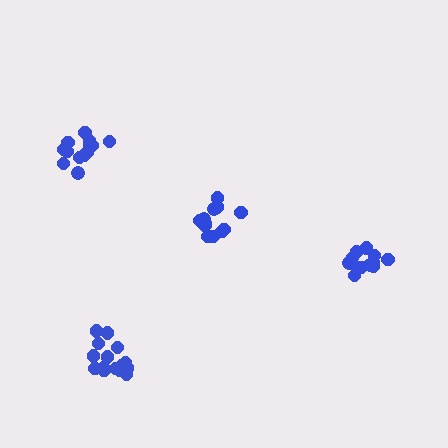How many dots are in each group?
Group 1: 16 dots, Group 2: 12 dots, Group 3: 14 dots, Group 4: 12 dots (54 total).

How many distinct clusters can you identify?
There are 4 distinct clusters.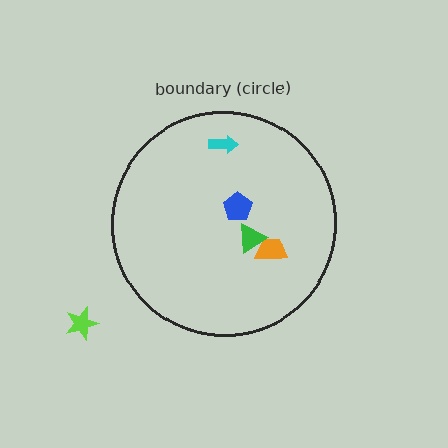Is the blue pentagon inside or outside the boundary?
Inside.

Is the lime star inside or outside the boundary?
Outside.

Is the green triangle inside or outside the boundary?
Inside.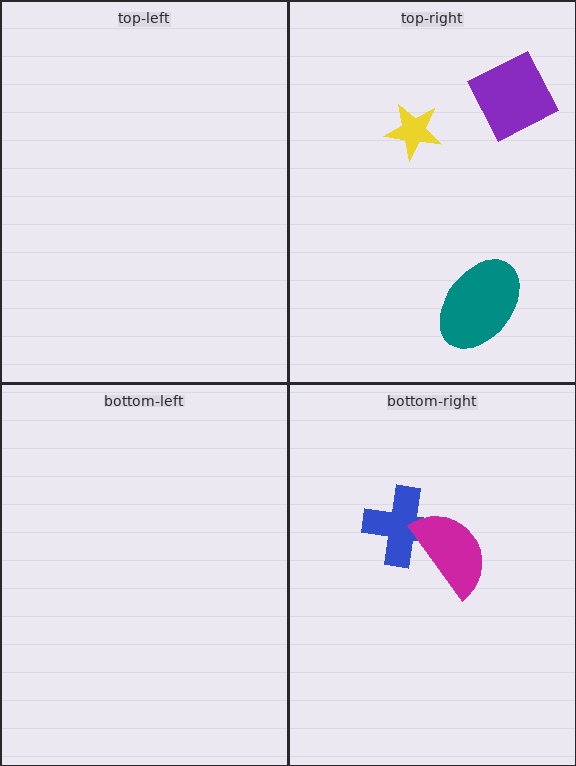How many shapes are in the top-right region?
3.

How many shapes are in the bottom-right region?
2.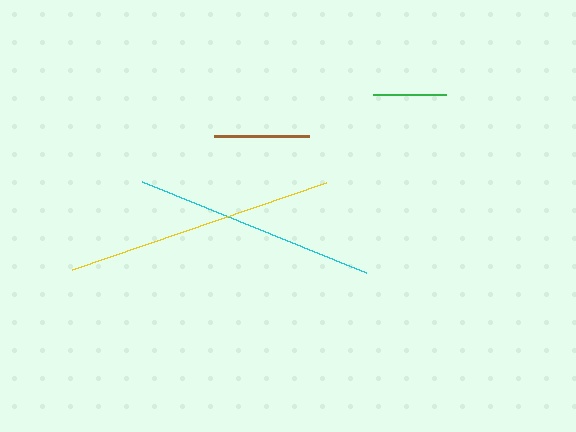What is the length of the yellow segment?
The yellow segment is approximately 269 pixels long.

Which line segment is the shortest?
The green line is the shortest at approximately 73 pixels.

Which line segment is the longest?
The yellow line is the longest at approximately 269 pixels.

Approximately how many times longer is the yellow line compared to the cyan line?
The yellow line is approximately 1.1 times the length of the cyan line.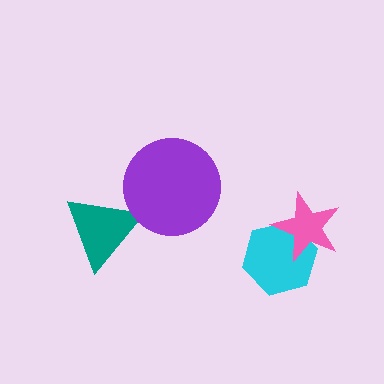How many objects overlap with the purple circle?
1 object overlaps with the purple circle.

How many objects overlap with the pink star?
1 object overlaps with the pink star.